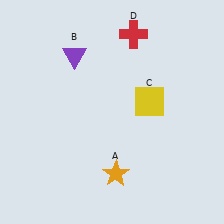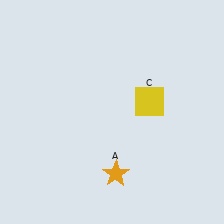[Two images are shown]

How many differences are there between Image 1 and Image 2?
There are 2 differences between the two images.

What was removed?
The purple triangle (B), the red cross (D) were removed in Image 2.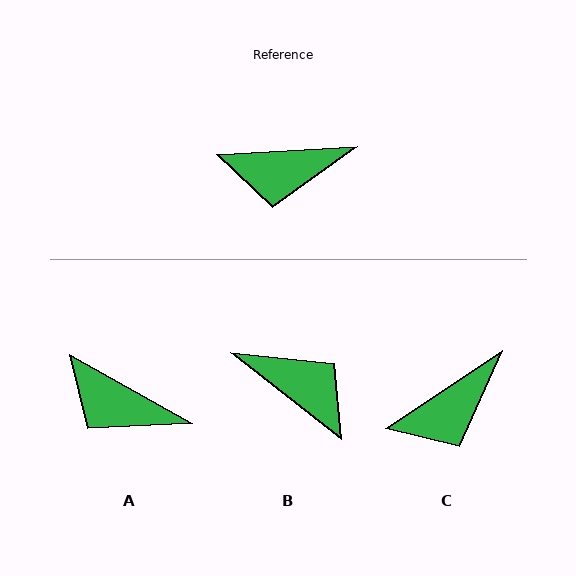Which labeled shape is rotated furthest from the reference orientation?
B, about 138 degrees away.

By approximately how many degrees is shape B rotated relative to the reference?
Approximately 138 degrees counter-clockwise.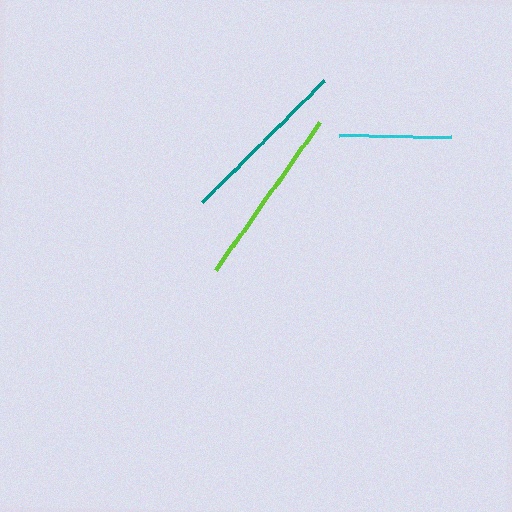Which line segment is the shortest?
The cyan line is the shortest at approximately 112 pixels.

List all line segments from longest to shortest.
From longest to shortest: lime, teal, cyan.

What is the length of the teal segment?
The teal segment is approximately 172 pixels long.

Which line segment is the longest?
The lime line is the longest at approximately 181 pixels.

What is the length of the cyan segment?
The cyan segment is approximately 112 pixels long.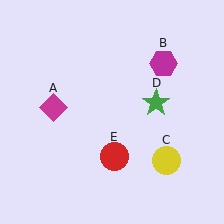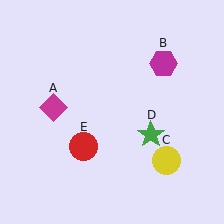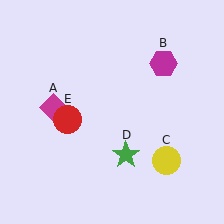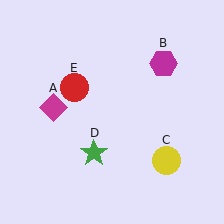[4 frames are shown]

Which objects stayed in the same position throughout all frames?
Magenta diamond (object A) and magenta hexagon (object B) and yellow circle (object C) remained stationary.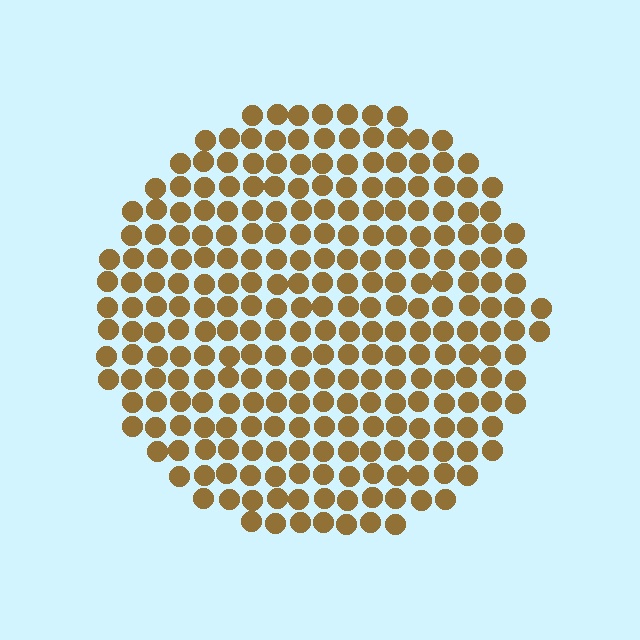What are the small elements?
The small elements are circles.